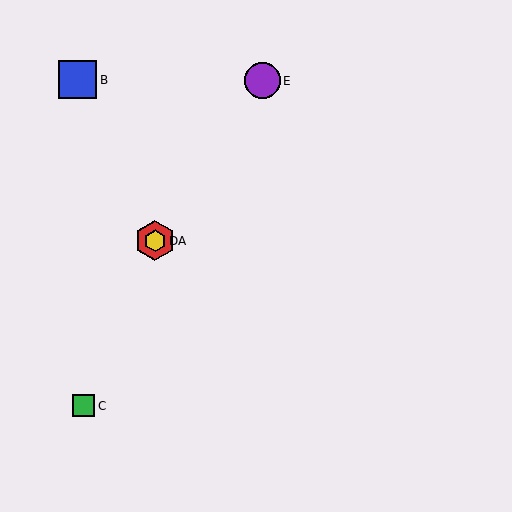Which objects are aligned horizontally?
Objects A, D are aligned horizontally.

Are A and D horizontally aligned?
Yes, both are at y≈241.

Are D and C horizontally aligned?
No, D is at y≈241 and C is at y≈406.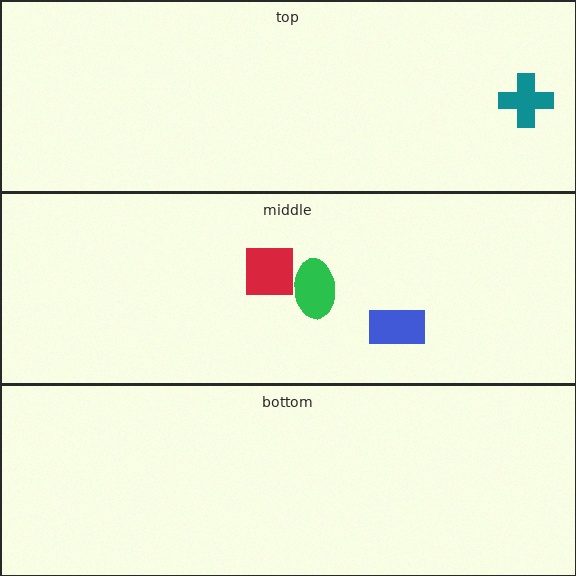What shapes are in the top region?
The teal cross.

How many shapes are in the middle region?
3.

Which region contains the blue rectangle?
The middle region.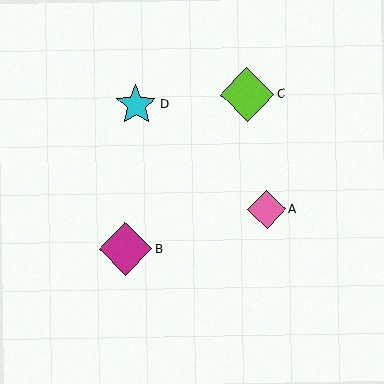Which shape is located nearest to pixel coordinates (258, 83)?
The lime diamond (labeled C) at (247, 95) is nearest to that location.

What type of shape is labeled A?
Shape A is a pink diamond.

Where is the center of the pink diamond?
The center of the pink diamond is at (267, 210).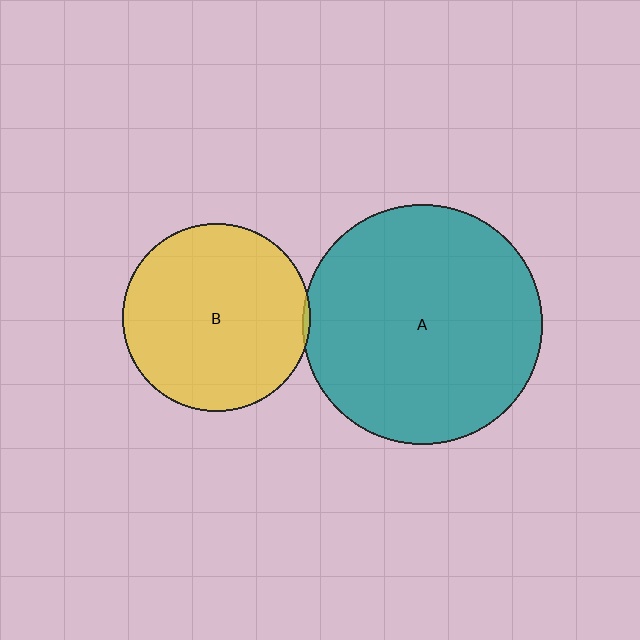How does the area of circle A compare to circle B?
Approximately 1.6 times.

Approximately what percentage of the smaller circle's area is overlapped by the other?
Approximately 5%.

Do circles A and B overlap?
Yes.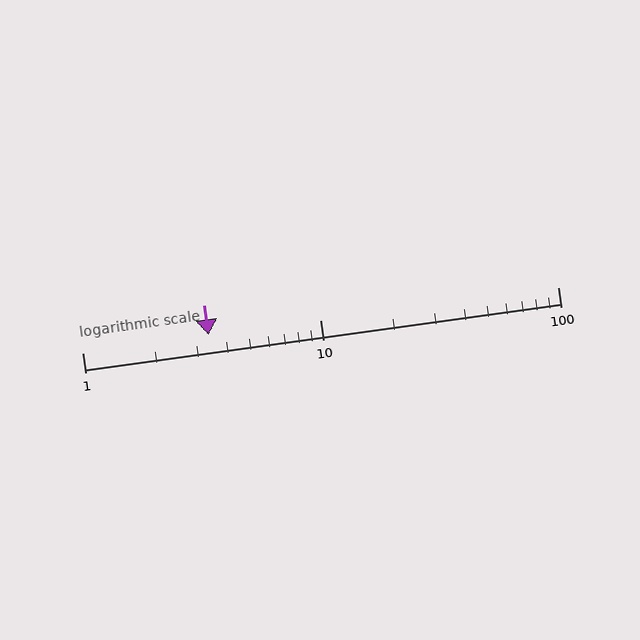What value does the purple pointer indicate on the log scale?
The pointer indicates approximately 3.4.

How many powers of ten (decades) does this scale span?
The scale spans 2 decades, from 1 to 100.